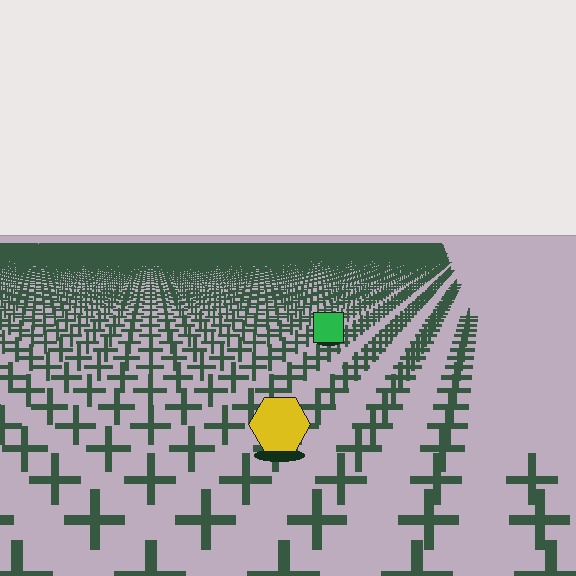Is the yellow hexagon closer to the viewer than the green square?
Yes. The yellow hexagon is closer — you can tell from the texture gradient: the ground texture is coarser near it.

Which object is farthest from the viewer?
The green square is farthest from the viewer. It appears smaller and the ground texture around it is denser.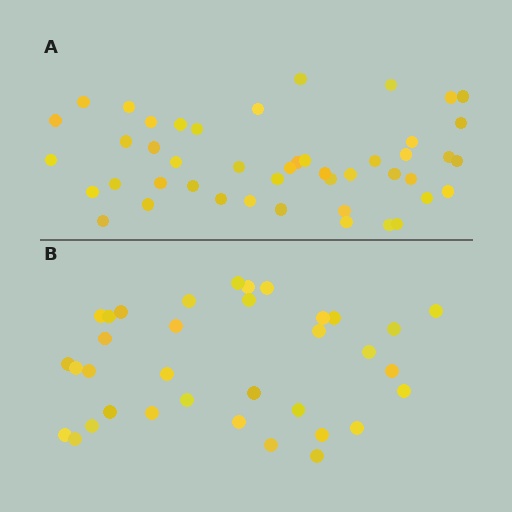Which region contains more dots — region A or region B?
Region A (the top region) has more dots.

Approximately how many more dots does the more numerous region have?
Region A has roughly 12 or so more dots than region B.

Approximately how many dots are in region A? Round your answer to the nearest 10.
About 50 dots. (The exact count is 46, which rounds to 50.)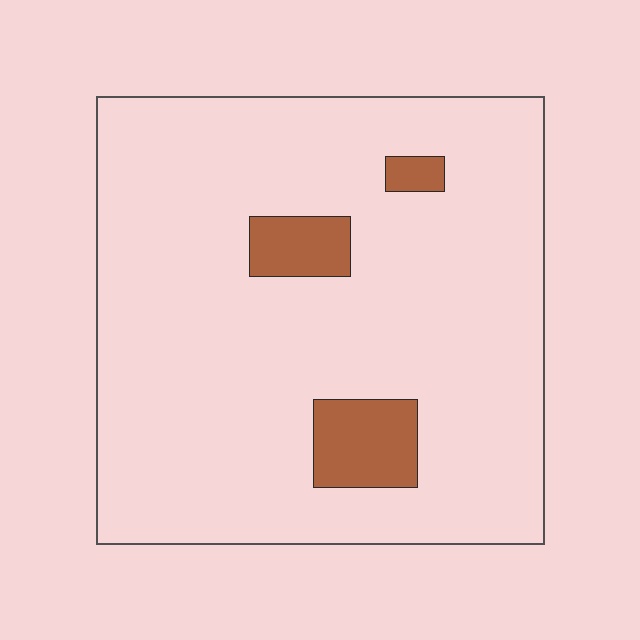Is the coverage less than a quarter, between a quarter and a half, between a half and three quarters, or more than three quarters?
Less than a quarter.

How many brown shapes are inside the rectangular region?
3.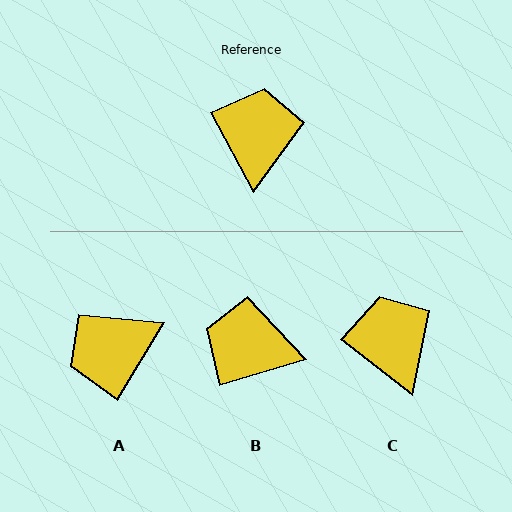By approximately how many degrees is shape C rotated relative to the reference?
Approximately 25 degrees counter-clockwise.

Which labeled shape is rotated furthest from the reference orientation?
A, about 121 degrees away.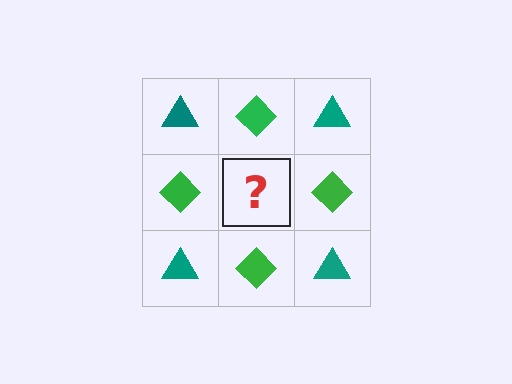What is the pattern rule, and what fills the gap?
The rule is that it alternates teal triangle and green diamond in a checkerboard pattern. The gap should be filled with a teal triangle.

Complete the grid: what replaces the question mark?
The question mark should be replaced with a teal triangle.